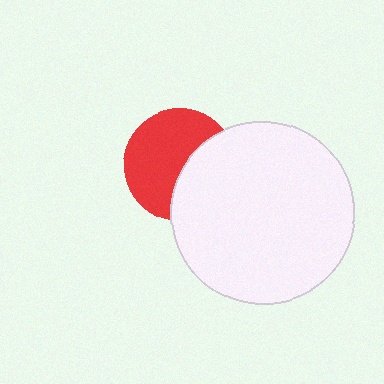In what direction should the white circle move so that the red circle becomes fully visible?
The white circle should move right. That is the shortest direction to clear the overlap and leave the red circle fully visible.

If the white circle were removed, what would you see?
You would see the complete red circle.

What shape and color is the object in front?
The object in front is a white circle.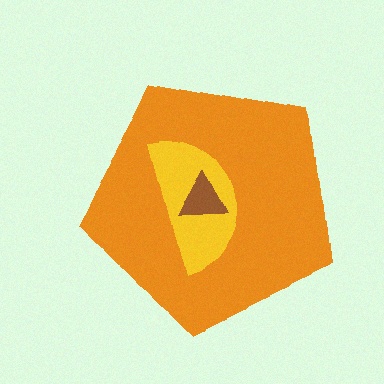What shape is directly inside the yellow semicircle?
The brown triangle.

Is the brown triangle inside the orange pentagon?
Yes.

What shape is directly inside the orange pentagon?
The yellow semicircle.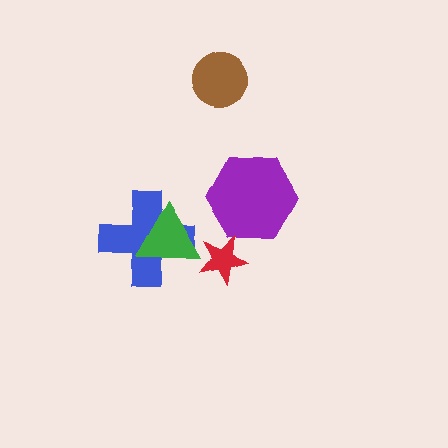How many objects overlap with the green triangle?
1 object overlaps with the green triangle.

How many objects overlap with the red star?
0 objects overlap with the red star.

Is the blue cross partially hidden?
Yes, it is partially covered by another shape.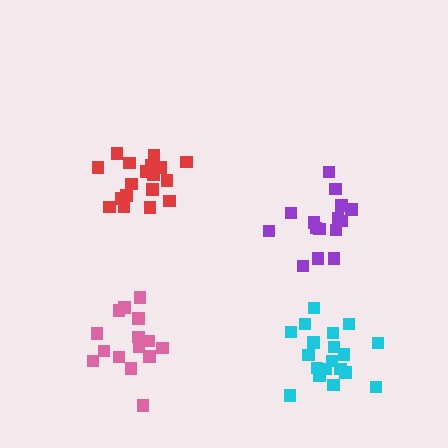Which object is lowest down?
The cyan cluster is bottommost.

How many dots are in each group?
Group 1: 18 dots, Group 2: 15 dots, Group 3: 15 dots, Group 4: 19 dots (67 total).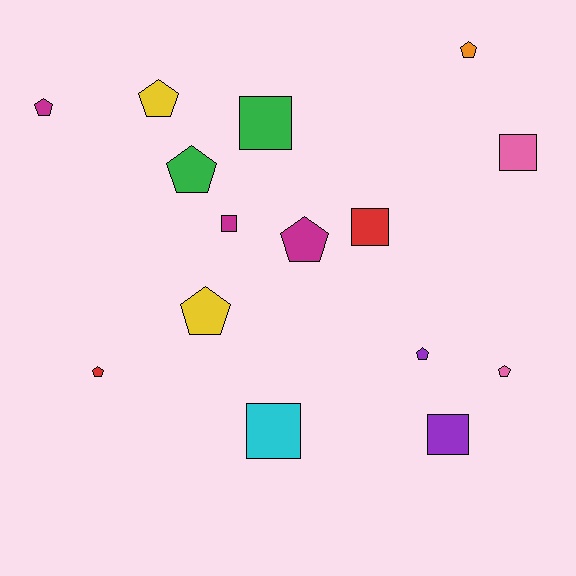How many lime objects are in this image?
There are no lime objects.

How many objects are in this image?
There are 15 objects.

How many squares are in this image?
There are 6 squares.